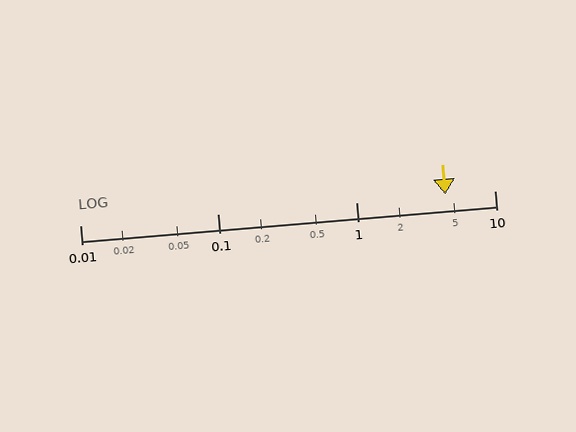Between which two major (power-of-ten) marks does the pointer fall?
The pointer is between 1 and 10.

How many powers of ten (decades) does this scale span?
The scale spans 3 decades, from 0.01 to 10.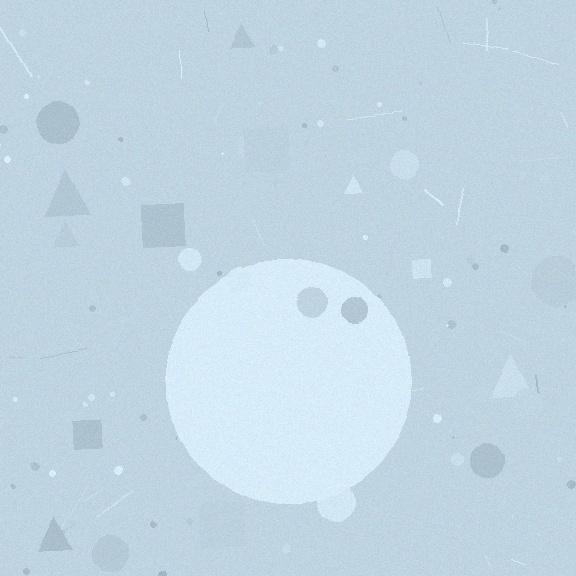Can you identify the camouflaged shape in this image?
The camouflaged shape is a circle.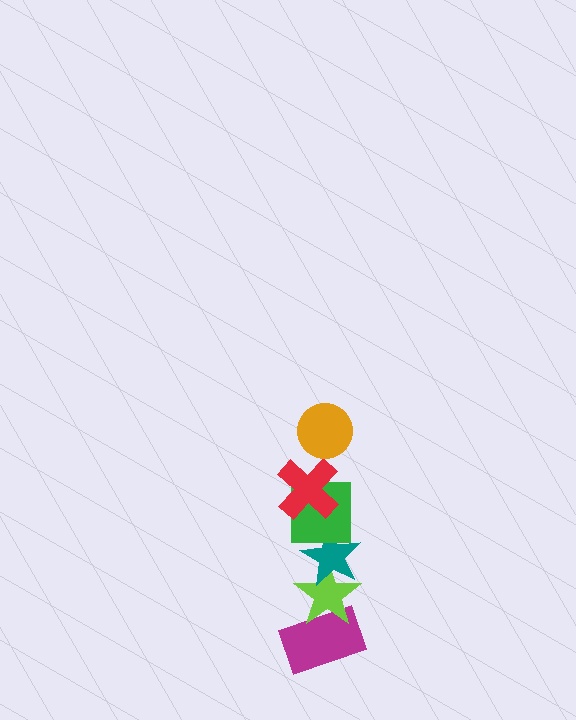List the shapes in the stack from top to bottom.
From top to bottom: the orange circle, the red cross, the green square, the teal star, the lime star, the magenta rectangle.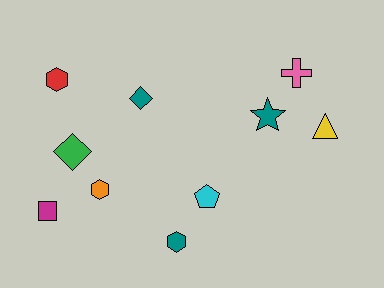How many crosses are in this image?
There is 1 cross.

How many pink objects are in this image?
There is 1 pink object.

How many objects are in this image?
There are 10 objects.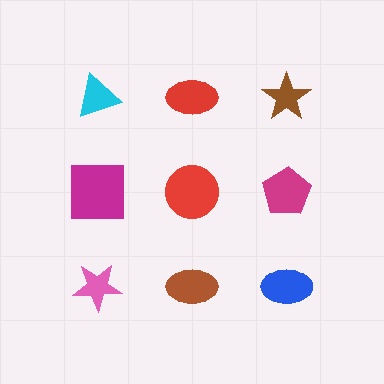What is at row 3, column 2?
A brown ellipse.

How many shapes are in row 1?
3 shapes.